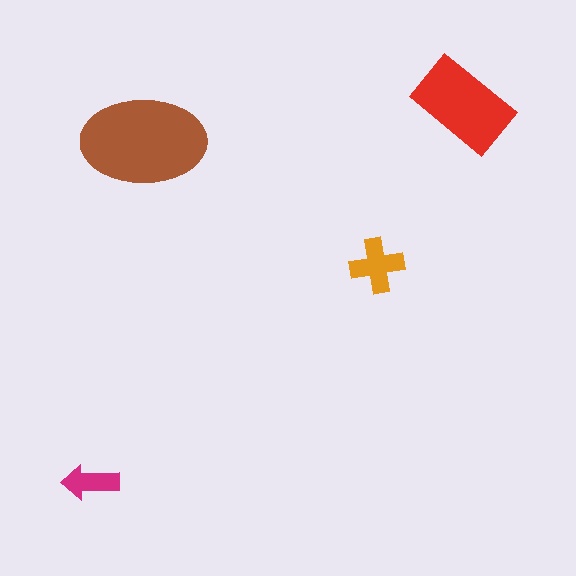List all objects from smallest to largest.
The magenta arrow, the orange cross, the red rectangle, the brown ellipse.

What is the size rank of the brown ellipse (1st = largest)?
1st.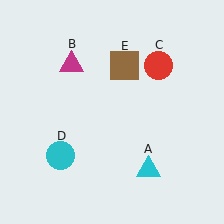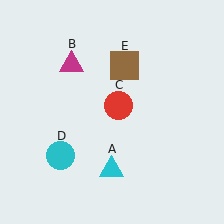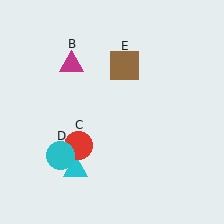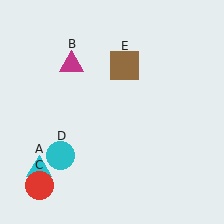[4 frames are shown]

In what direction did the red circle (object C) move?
The red circle (object C) moved down and to the left.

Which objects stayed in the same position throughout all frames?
Magenta triangle (object B) and cyan circle (object D) and brown square (object E) remained stationary.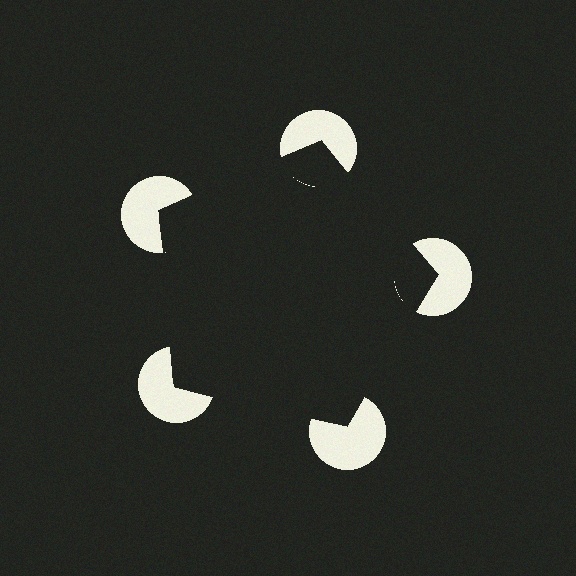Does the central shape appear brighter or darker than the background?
It typically appears slightly darker than the background, even though no actual brightness change is drawn.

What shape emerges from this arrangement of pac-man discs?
An illusory pentagon — its edges are inferred from the aligned wedge cuts in the pac-man discs, not physically drawn.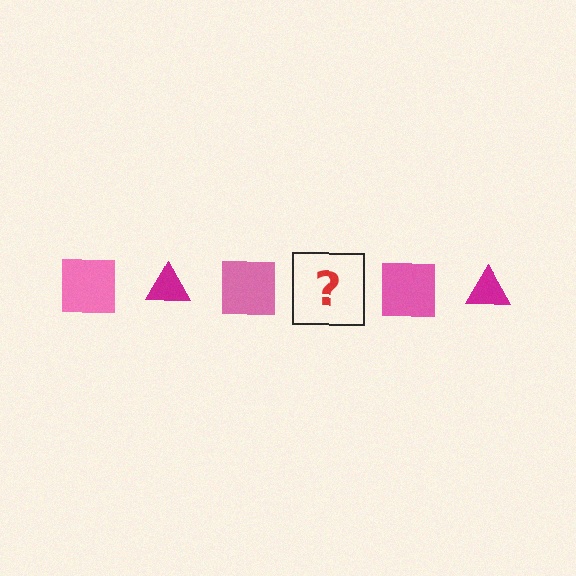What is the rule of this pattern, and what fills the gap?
The rule is that the pattern alternates between pink square and magenta triangle. The gap should be filled with a magenta triangle.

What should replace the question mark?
The question mark should be replaced with a magenta triangle.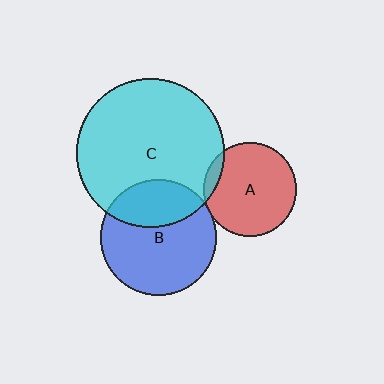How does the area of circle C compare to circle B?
Approximately 1.6 times.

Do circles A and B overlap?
Yes.